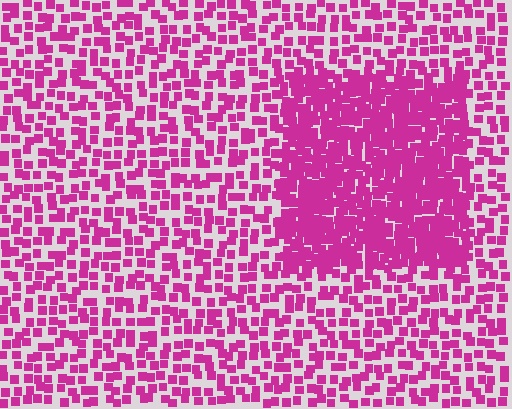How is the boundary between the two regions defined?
The boundary is defined by a change in element density (approximately 2.3x ratio). All elements are the same color, size, and shape.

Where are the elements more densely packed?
The elements are more densely packed inside the rectangle boundary.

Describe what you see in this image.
The image contains small magenta elements arranged at two different densities. A rectangle-shaped region is visible where the elements are more densely packed than the surrounding area.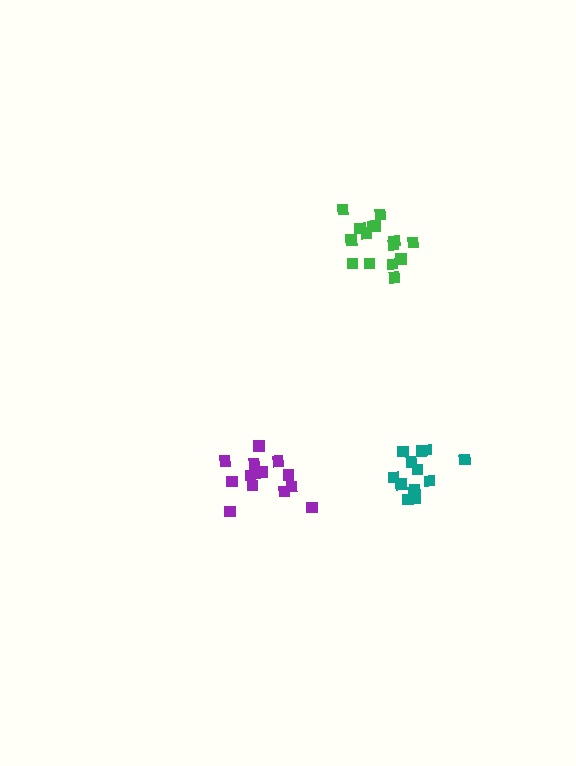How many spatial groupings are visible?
There are 3 spatial groupings.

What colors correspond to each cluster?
The clusters are colored: green, teal, purple.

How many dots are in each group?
Group 1: 15 dots, Group 2: 13 dots, Group 3: 14 dots (42 total).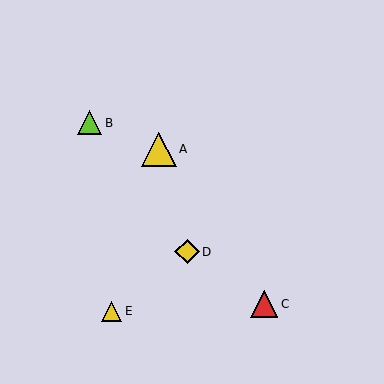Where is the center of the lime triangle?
The center of the lime triangle is at (90, 123).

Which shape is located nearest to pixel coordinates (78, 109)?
The lime triangle (labeled B) at (90, 123) is nearest to that location.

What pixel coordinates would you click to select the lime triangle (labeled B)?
Click at (90, 123) to select the lime triangle B.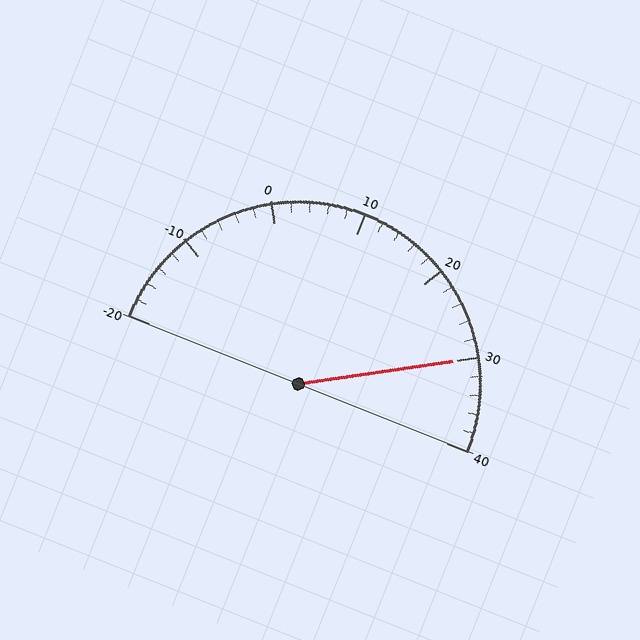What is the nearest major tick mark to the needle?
The nearest major tick mark is 30.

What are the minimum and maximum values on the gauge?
The gauge ranges from -20 to 40.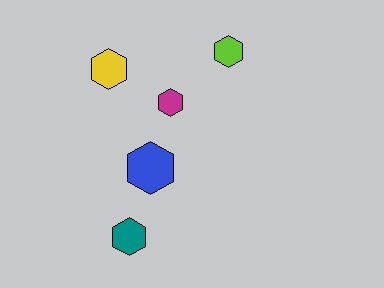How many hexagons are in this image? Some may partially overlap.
There are 5 hexagons.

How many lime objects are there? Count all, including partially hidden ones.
There is 1 lime object.